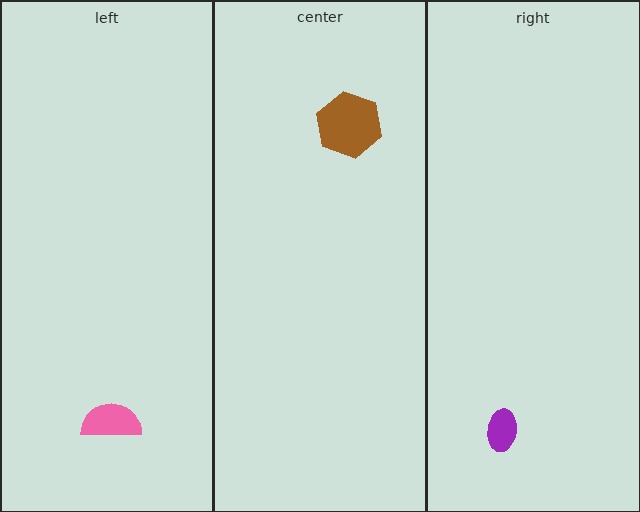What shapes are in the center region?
The brown hexagon.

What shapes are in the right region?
The purple ellipse.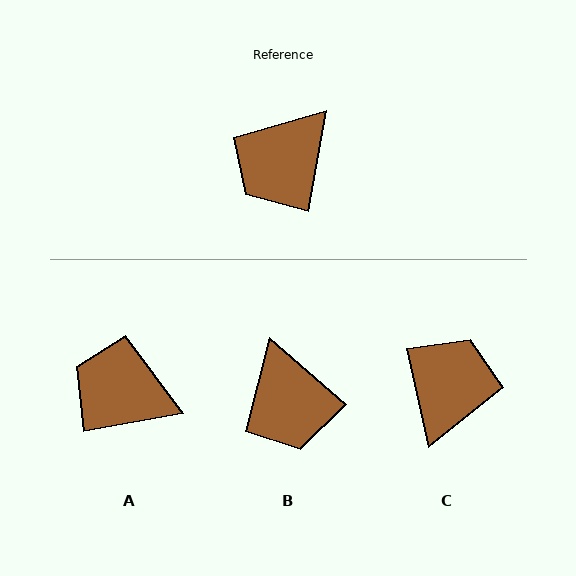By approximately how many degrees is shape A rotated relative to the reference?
Approximately 69 degrees clockwise.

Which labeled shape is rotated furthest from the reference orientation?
C, about 157 degrees away.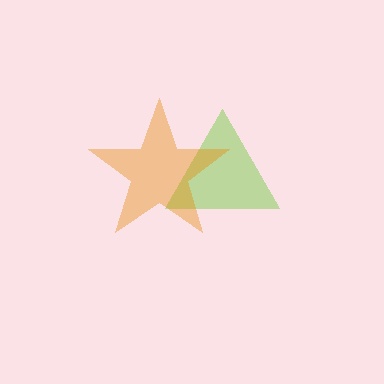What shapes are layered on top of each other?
The layered shapes are: a lime triangle, an orange star.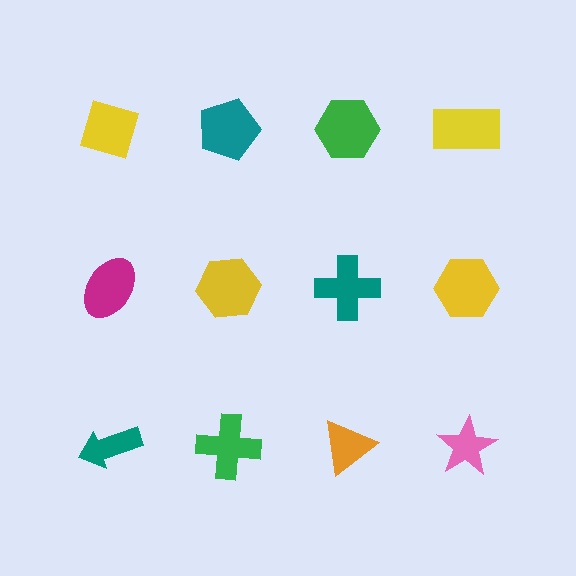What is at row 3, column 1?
A teal arrow.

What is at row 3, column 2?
A green cross.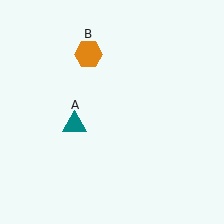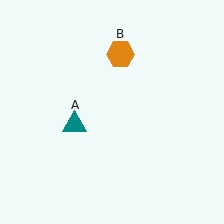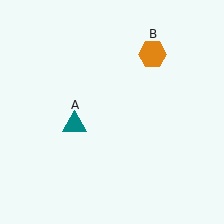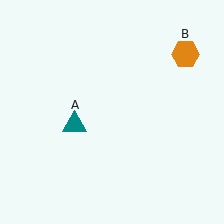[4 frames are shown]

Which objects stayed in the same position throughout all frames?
Teal triangle (object A) remained stationary.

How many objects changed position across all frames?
1 object changed position: orange hexagon (object B).